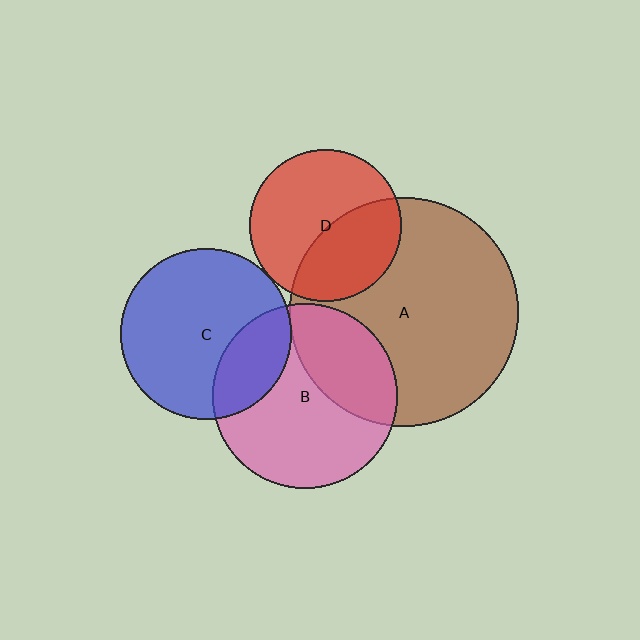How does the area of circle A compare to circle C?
Approximately 1.8 times.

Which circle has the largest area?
Circle A (brown).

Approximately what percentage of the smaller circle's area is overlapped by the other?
Approximately 5%.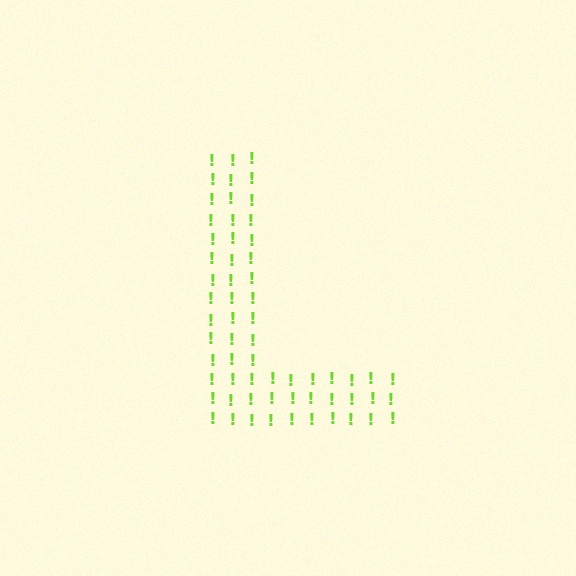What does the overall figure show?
The overall figure shows the letter L.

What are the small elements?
The small elements are exclamation marks.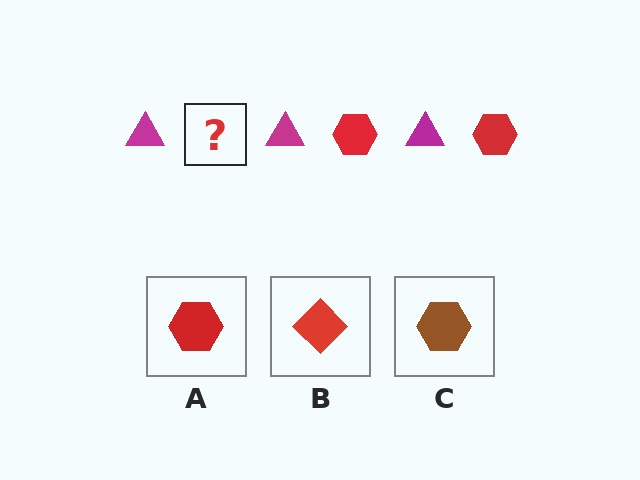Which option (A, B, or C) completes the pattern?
A.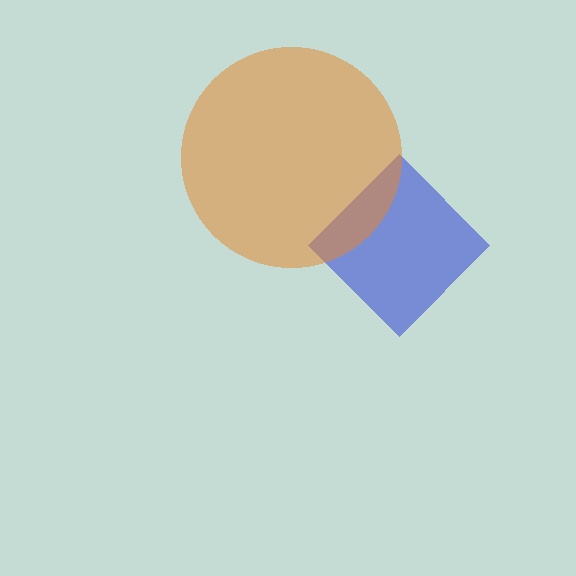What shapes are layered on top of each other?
The layered shapes are: a blue diamond, an orange circle.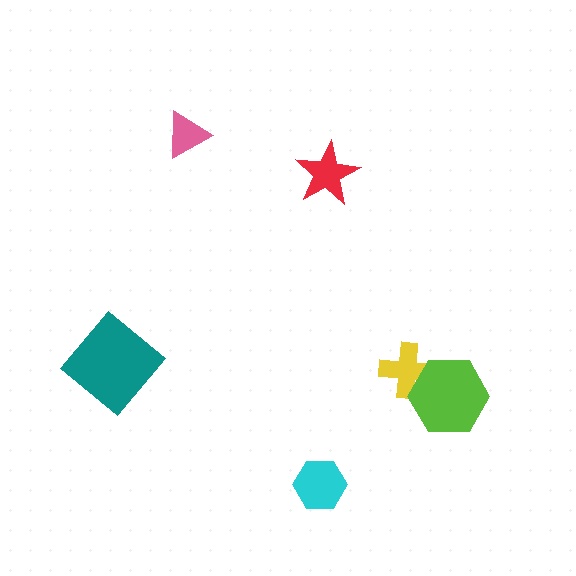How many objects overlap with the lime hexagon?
1 object overlaps with the lime hexagon.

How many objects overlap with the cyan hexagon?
0 objects overlap with the cyan hexagon.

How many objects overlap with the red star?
0 objects overlap with the red star.